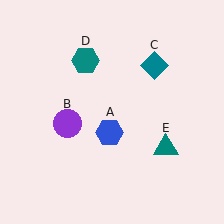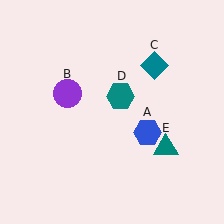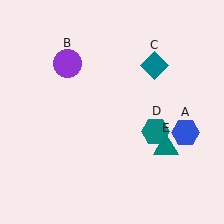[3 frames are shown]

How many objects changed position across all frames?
3 objects changed position: blue hexagon (object A), purple circle (object B), teal hexagon (object D).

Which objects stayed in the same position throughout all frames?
Teal diamond (object C) and teal triangle (object E) remained stationary.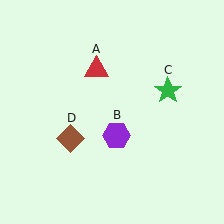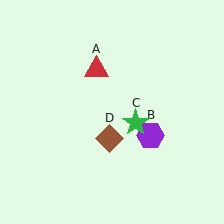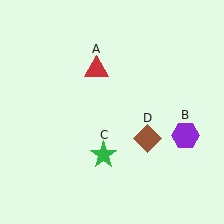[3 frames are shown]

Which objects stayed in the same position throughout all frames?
Red triangle (object A) remained stationary.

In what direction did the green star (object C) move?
The green star (object C) moved down and to the left.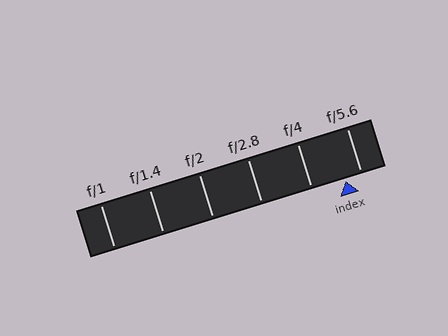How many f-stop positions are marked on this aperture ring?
There are 6 f-stop positions marked.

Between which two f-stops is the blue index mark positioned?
The index mark is between f/4 and f/5.6.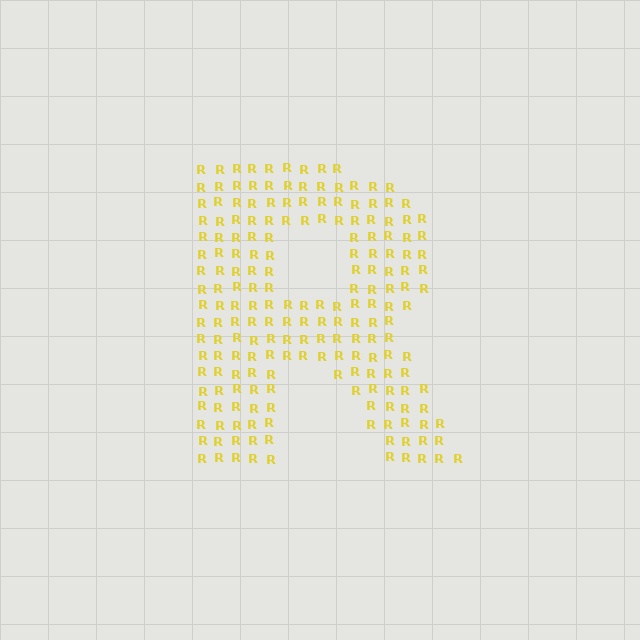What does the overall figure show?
The overall figure shows the letter R.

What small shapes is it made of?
It is made of small letter R's.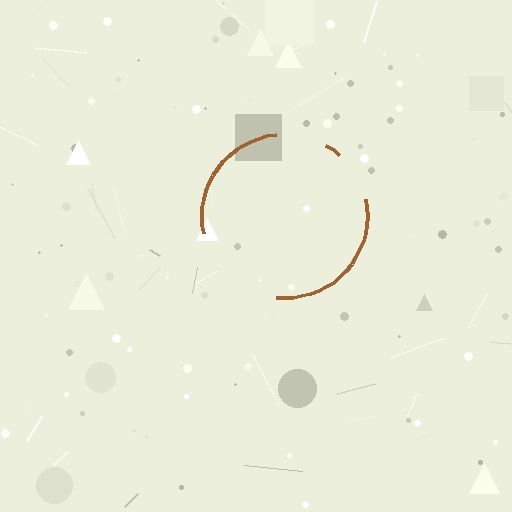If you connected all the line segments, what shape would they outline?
They would outline a circle.